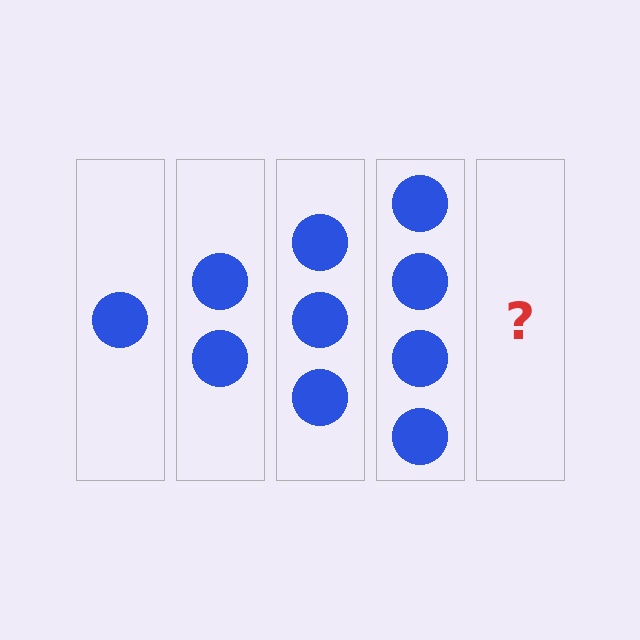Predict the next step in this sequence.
The next step is 5 circles.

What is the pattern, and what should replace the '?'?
The pattern is that each step adds one more circle. The '?' should be 5 circles.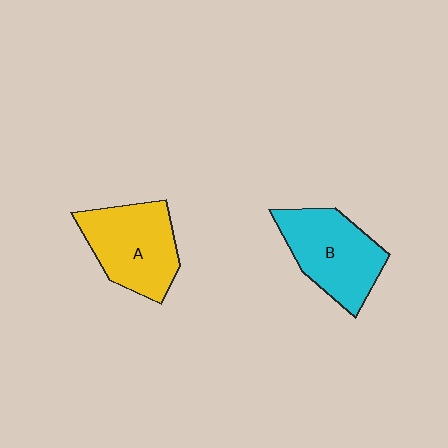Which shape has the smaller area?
Shape A (yellow).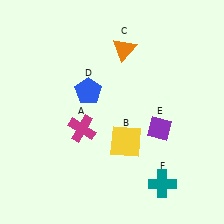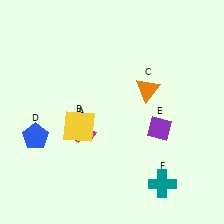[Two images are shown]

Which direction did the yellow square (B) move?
The yellow square (B) moved left.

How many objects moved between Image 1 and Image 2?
3 objects moved between the two images.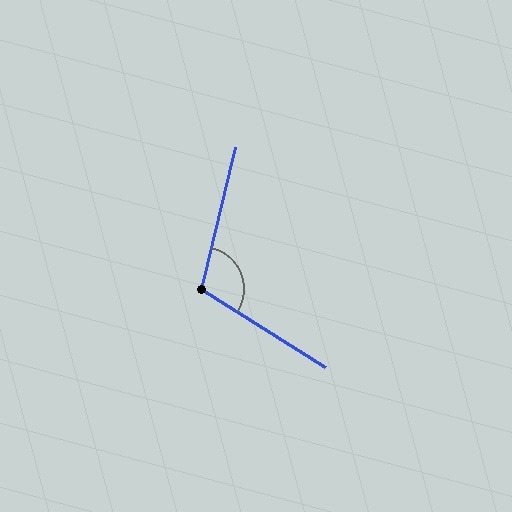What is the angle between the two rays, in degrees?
Approximately 109 degrees.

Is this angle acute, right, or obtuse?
It is obtuse.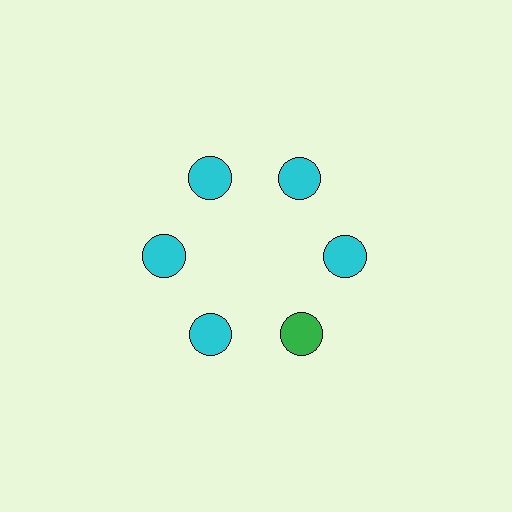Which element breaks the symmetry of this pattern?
The green circle at roughly the 5 o'clock position breaks the symmetry. All other shapes are cyan circles.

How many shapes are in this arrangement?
There are 6 shapes arranged in a ring pattern.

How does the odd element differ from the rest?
It has a different color: green instead of cyan.